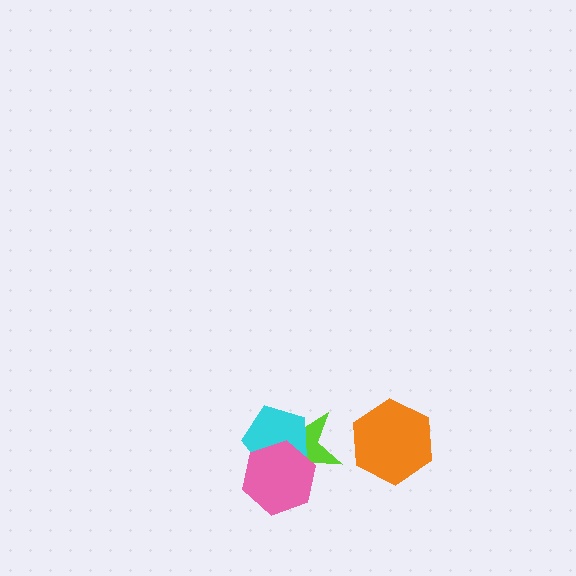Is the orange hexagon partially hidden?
No, no other shape covers it.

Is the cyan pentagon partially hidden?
Yes, it is partially covered by another shape.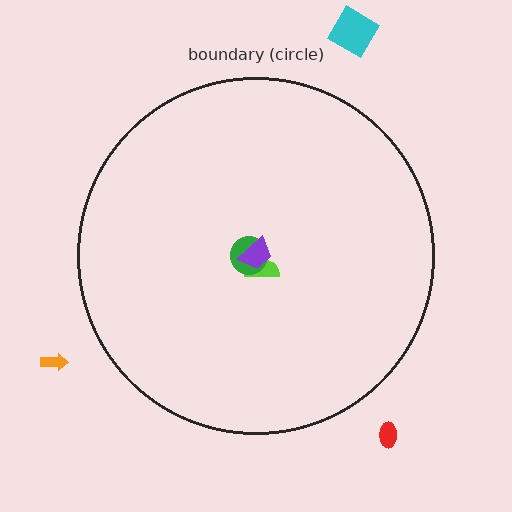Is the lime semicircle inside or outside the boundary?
Inside.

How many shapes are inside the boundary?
3 inside, 3 outside.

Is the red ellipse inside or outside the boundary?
Outside.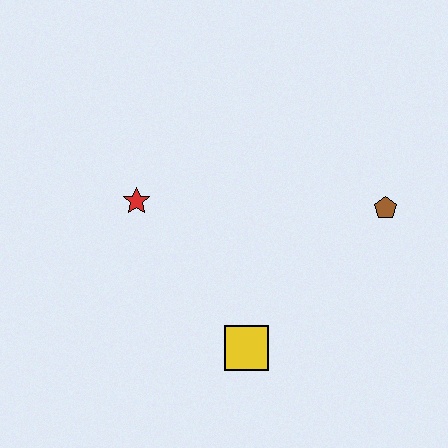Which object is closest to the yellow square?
The red star is closest to the yellow square.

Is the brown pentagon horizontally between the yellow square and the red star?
No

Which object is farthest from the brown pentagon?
The red star is farthest from the brown pentagon.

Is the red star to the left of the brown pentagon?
Yes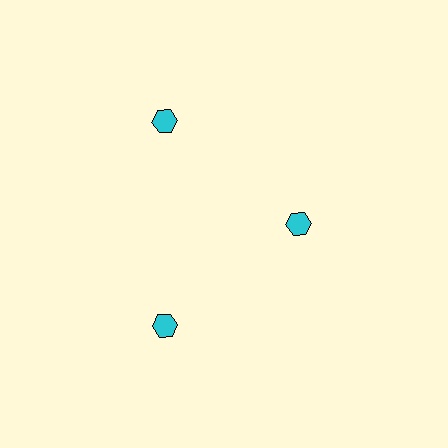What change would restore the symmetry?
The symmetry would be restored by moving it outward, back onto the ring so that all 3 hexagons sit at equal angles and equal distance from the center.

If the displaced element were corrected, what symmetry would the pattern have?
It would have 3-fold rotational symmetry — the pattern would map onto itself every 120 degrees.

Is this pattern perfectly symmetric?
No. The 3 cyan hexagons are arranged in a ring, but one element near the 3 o'clock position is pulled inward toward the center, breaking the 3-fold rotational symmetry.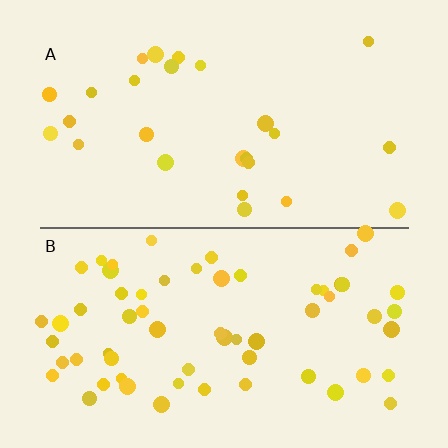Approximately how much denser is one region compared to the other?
Approximately 2.4× — region B over region A.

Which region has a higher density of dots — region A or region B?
B (the bottom).